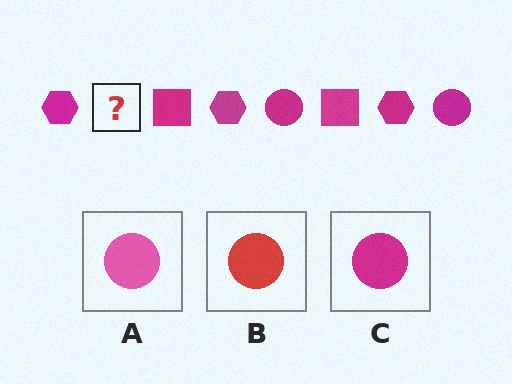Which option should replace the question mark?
Option C.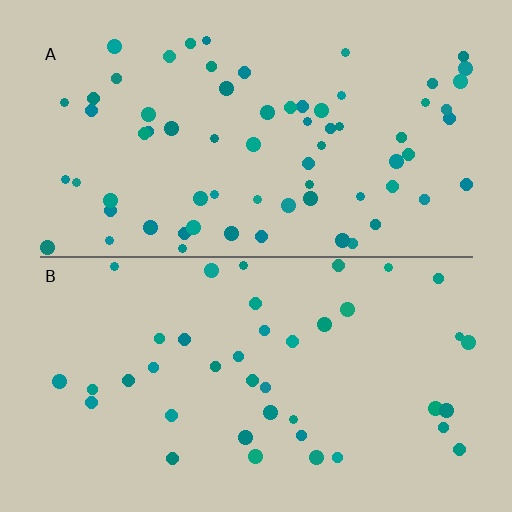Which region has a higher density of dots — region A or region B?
A (the top).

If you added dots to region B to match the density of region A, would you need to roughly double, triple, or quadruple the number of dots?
Approximately double.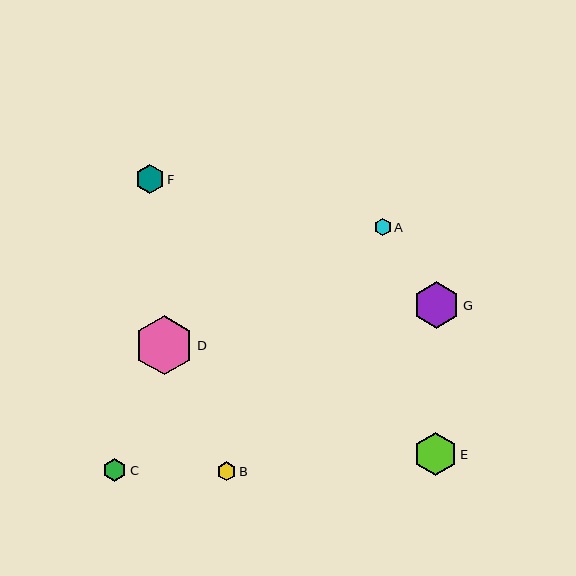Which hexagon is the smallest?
Hexagon A is the smallest with a size of approximately 18 pixels.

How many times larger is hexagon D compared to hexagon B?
Hexagon D is approximately 3.1 times the size of hexagon B.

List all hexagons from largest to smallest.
From largest to smallest: D, G, E, F, C, B, A.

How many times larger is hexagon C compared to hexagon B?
Hexagon C is approximately 1.2 times the size of hexagon B.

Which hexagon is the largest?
Hexagon D is the largest with a size of approximately 59 pixels.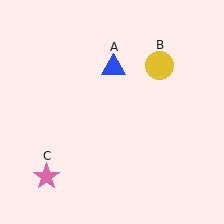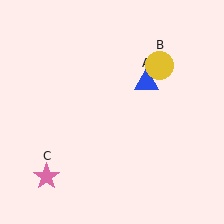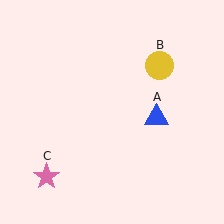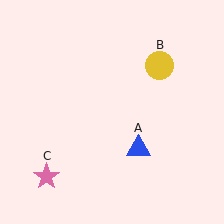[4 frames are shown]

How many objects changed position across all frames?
1 object changed position: blue triangle (object A).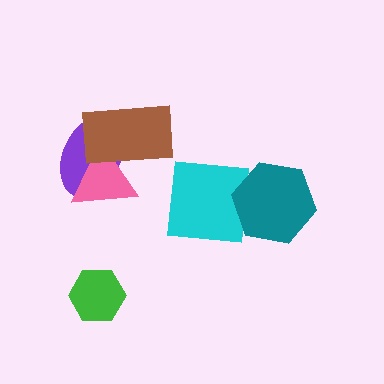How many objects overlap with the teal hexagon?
1 object overlaps with the teal hexagon.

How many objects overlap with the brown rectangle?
2 objects overlap with the brown rectangle.